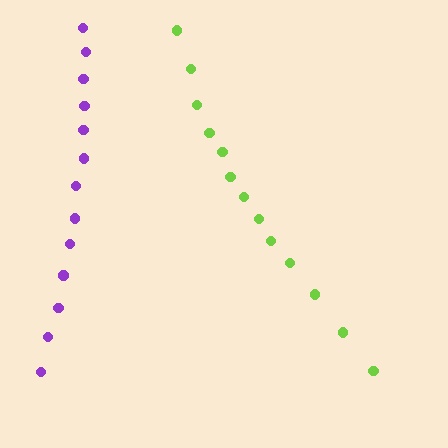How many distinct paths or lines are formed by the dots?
There are 2 distinct paths.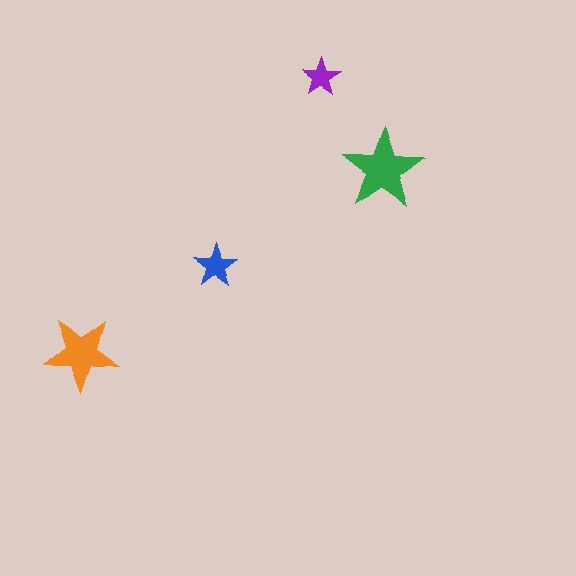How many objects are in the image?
There are 4 objects in the image.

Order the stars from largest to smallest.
the green one, the orange one, the blue one, the purple one.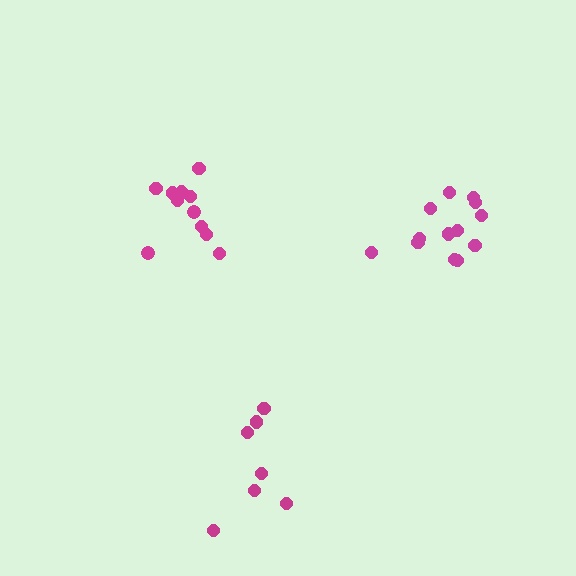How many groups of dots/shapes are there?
There are 3 groups.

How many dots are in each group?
Group 1: 11 dots, Group 2: 13 dots, Group 3: 7 dots (31 total).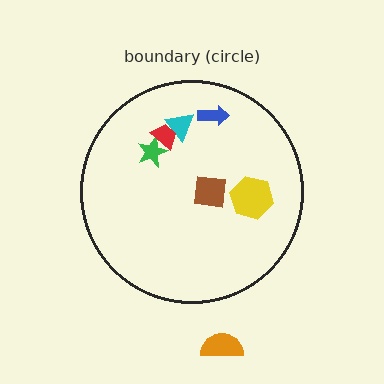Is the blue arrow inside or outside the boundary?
Inside.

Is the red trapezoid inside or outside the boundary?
Inside.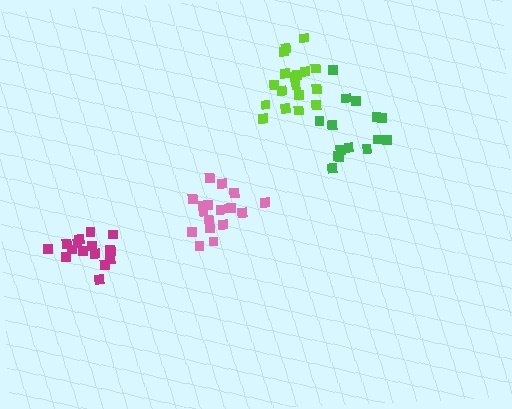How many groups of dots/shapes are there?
There are 4 groups.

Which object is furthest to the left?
The magenta cluster is leftmost.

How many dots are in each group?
Group 1: 16 dots, Group 2: 15 dots, Group 3: 18 dots, Group 4: 18 dots (67 total).